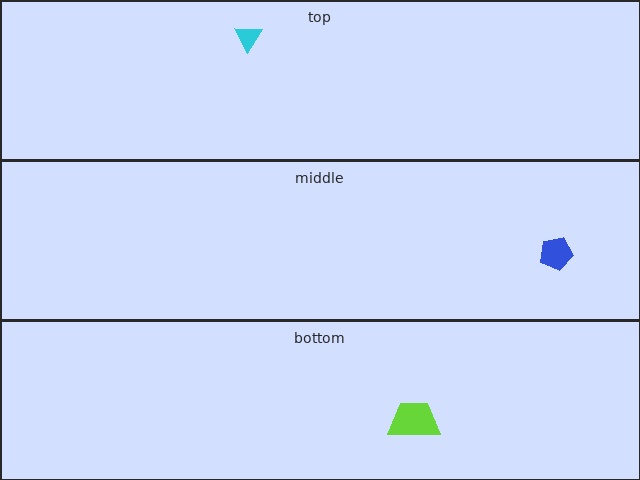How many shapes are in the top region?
1.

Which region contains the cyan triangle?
The top region.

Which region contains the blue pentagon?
The middle region.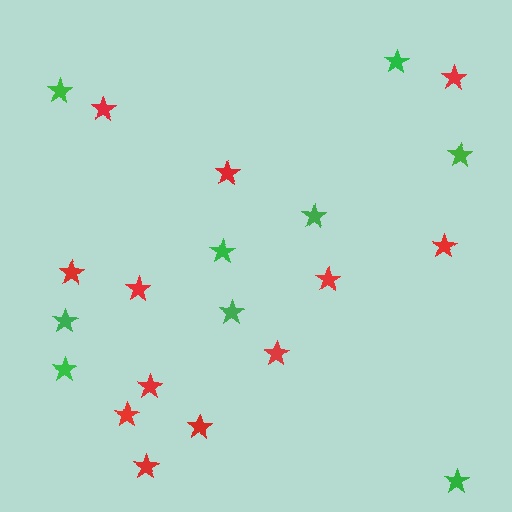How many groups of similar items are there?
There are 2 groups: one group of red stars (12) and one group of green stars (9).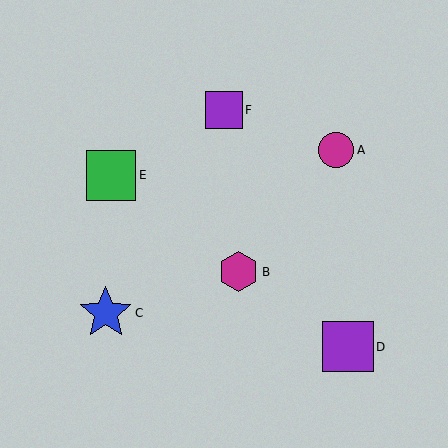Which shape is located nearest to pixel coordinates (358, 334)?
The purple square (labeled D) at (348, 347) is nearest to that location.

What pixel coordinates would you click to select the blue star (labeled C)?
Click at (106, 313) to select the blue star C.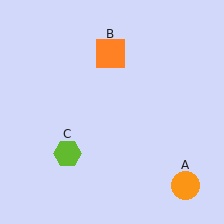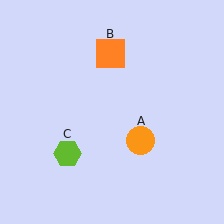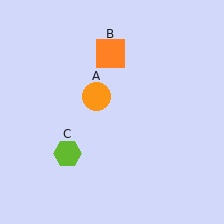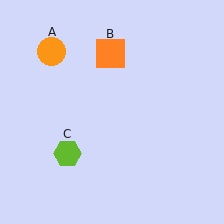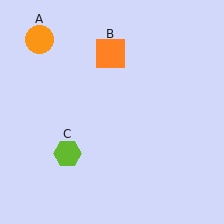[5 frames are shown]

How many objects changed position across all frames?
1 object changed position: orange circle (object A).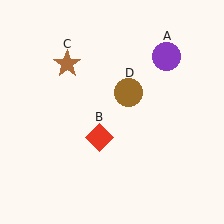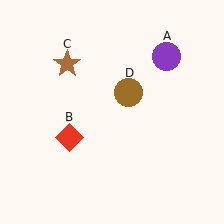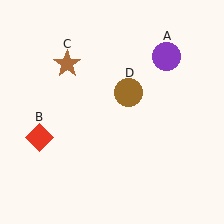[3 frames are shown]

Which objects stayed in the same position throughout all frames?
Purple circle (object A) and brown star (object C) and brown circle (object D) remained stationary.